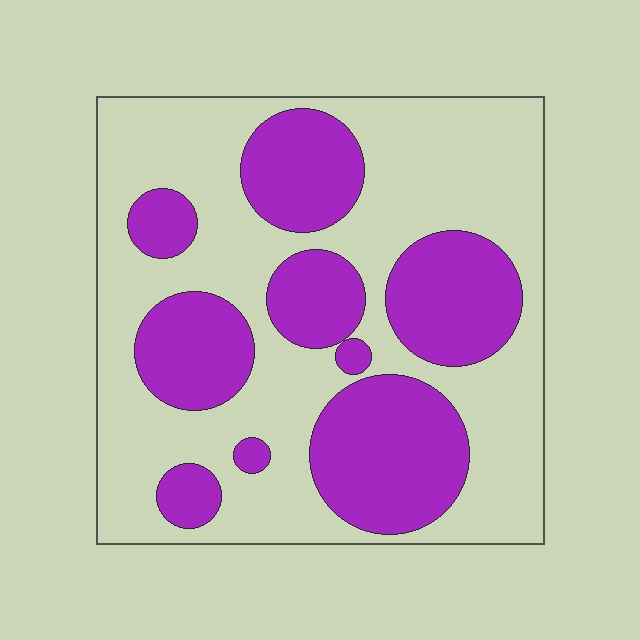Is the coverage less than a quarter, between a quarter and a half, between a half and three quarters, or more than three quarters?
Between a quarter and a half.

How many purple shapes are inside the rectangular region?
9.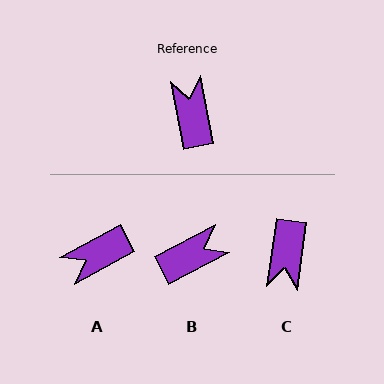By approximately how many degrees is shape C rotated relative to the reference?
Approximately 161 degrees counter-clockwise.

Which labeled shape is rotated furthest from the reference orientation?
C, about 161 degrees away.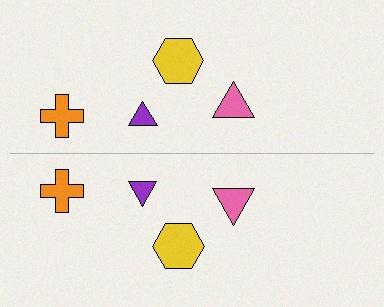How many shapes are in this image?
There are 8 shapes in this image.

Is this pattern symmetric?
Yes, this pattern has bilateral (reflection) symmetry.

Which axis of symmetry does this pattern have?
The pattern has a horizontal axis of symmetry running through the center of the image.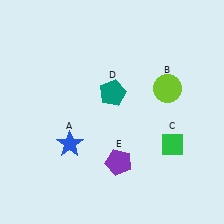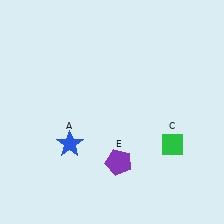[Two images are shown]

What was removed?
The lime circle (B), the teal pentagon (D) were removed in Image 2.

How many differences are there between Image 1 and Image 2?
There are 2 differences between the two images.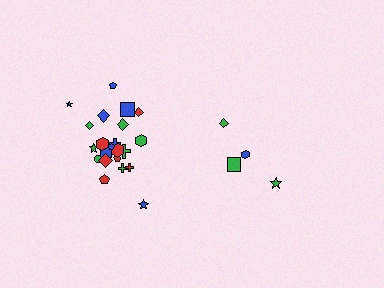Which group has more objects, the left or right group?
The left group.